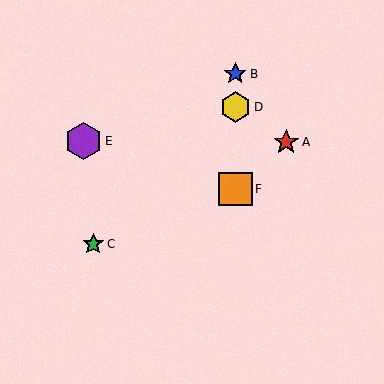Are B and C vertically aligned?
No, B is at x≈235 and C is at x≈93.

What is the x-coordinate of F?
Object F is at x≈235.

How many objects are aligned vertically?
3 objects (B, D, F) are aligned vertically.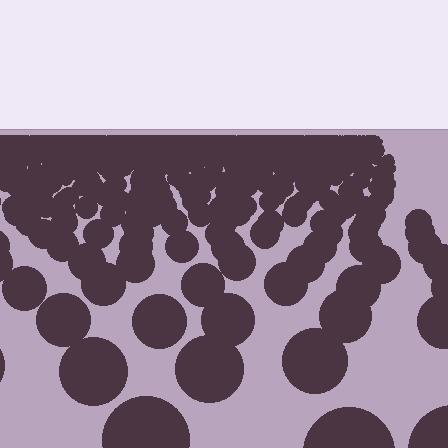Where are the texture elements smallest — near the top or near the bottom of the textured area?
Near the top.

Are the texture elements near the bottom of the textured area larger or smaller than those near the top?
Larger. Near the bottom, elements are closer to the viewer and appear at a bigger on-screen size.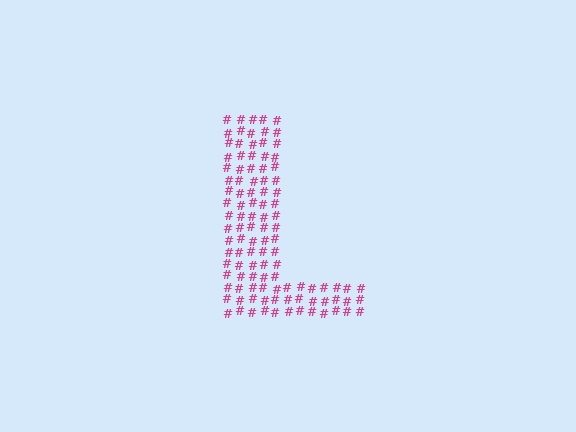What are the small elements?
The small elements are hash symbols.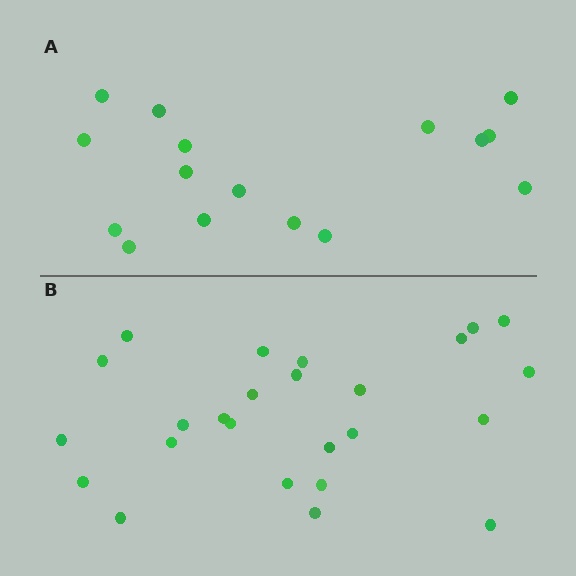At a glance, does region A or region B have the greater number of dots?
Region B (the bottom region) has more dots.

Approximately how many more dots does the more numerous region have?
Region B has roughly 8 or so more dots than region A.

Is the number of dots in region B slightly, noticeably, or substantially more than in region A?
Region B has substantially more. The ratio is roughly 1.6 to 1.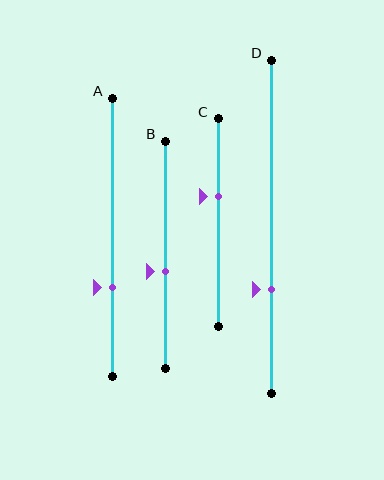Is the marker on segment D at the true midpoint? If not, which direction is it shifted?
No, the marker on segment D is shifted downward by about 19% of the segment length.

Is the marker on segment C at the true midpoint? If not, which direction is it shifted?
No, the marker on segment C is shifted upward by about 13% of the segment length.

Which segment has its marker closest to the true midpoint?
Segment B has its marker closest to the true midpoint.